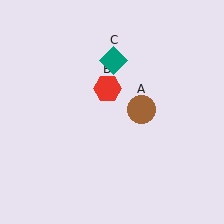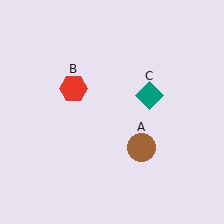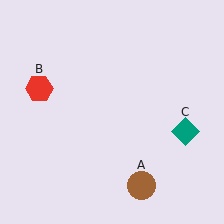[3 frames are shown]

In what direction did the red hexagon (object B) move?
The red hexagon (object B) moved left.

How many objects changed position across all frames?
3 objects changed position: brown circle (object A), red hexagon (object B), teal diamond (object C).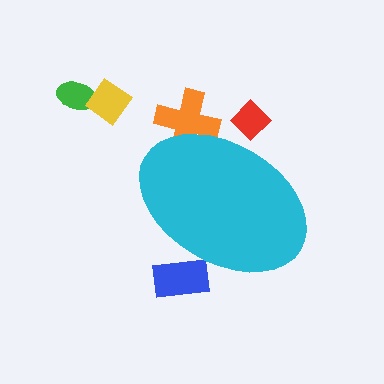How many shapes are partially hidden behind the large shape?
3 shapes are partially hidden.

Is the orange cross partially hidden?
Yes, the orange cross is partially hidden behind the cyan ellipse.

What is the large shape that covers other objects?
A cyan ellipse.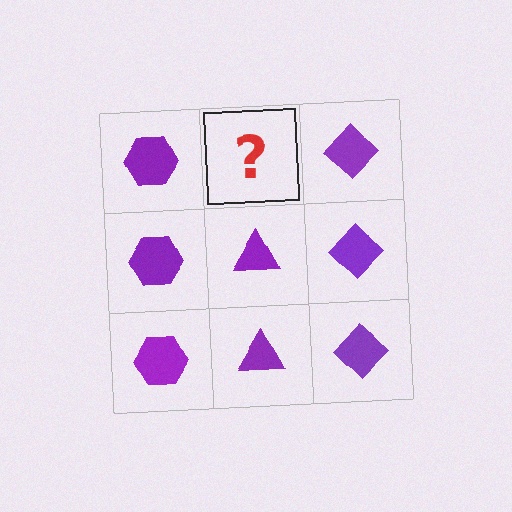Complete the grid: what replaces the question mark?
The question mark should be replaced with a purple triangle.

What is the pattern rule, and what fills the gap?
The rule is that each column has a consistent shape. The gap should be filled with a purple triangle.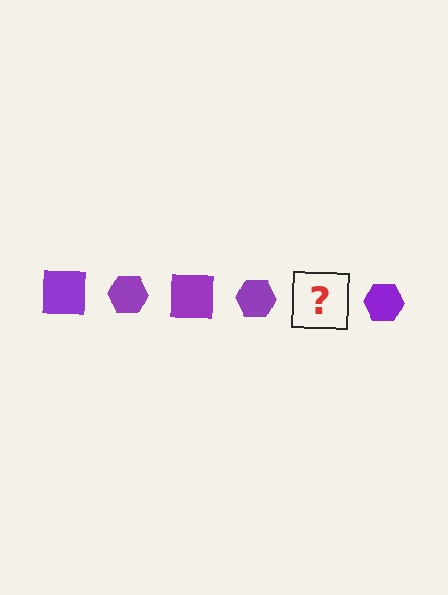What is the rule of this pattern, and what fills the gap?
The rule is that the pattern cycles through square, hexagon shapes in purple. The gap should be filled with a purple square.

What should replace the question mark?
The question mark should be replaced with a purple square.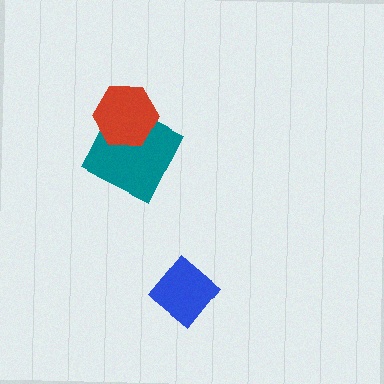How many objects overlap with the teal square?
1 object overlaps with the teal square.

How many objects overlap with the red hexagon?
1 object overlaps with the red hexagon.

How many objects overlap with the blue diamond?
0 objects overlap with the blue diamond.